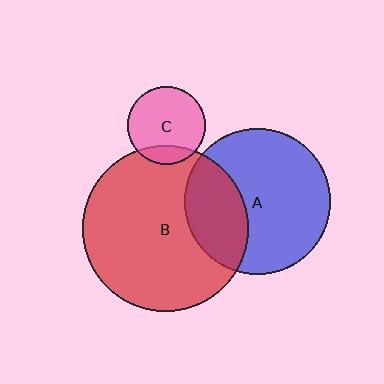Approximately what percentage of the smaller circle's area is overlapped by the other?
Approximately 30%.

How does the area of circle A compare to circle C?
Approximately 3.5 times.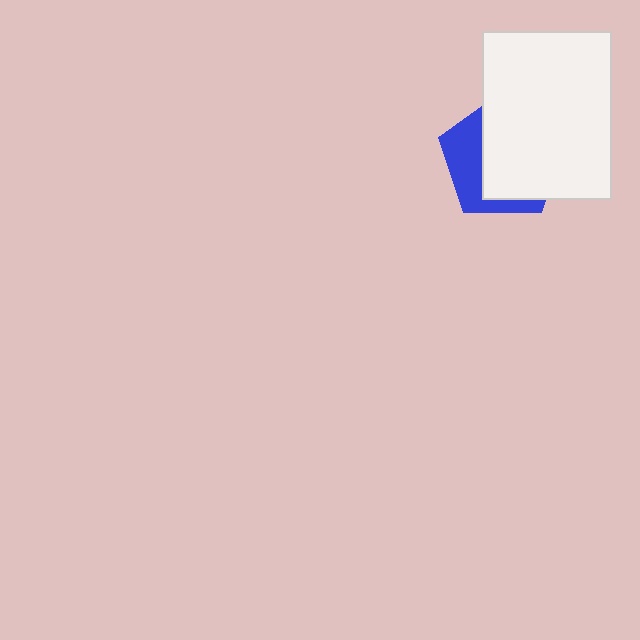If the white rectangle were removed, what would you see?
You would see the complete blue pentagon.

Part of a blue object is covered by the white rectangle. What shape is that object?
It is a pentagon.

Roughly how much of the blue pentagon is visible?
A small part of it is visible (roughly 36%).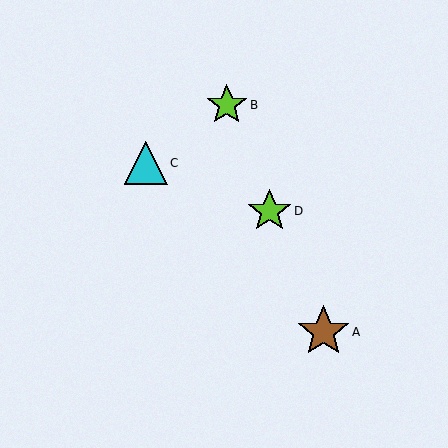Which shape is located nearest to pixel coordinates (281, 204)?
The lime star (labeled D) at (269, 211) is nearest to that location.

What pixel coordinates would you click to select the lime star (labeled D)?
Click at (269, 211) to select the lime star D.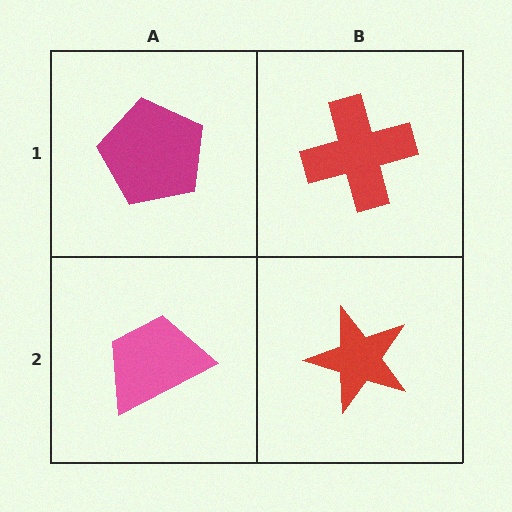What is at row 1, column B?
A red cross.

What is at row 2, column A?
A pink trapezoid.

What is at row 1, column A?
A magenta pentagon.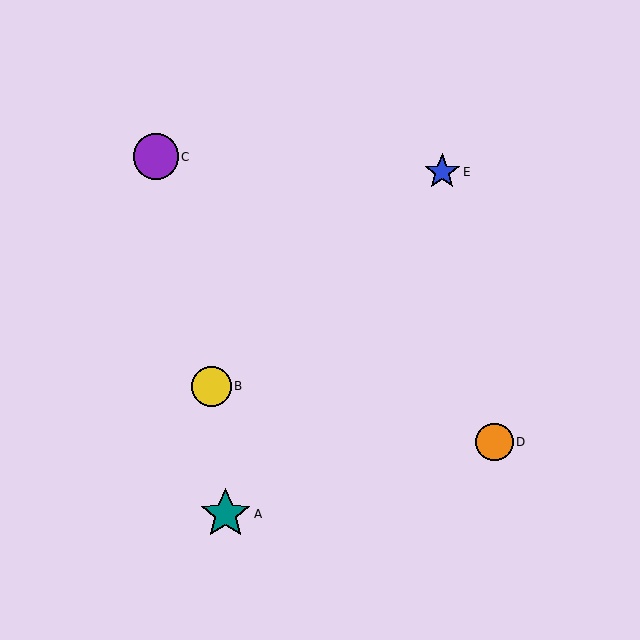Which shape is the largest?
The teal star (labeled A) is the largest.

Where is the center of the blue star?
The center of the blue star is at (442, 172).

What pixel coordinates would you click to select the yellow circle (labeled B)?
Click at (211, 386) to select the yellow circle B.